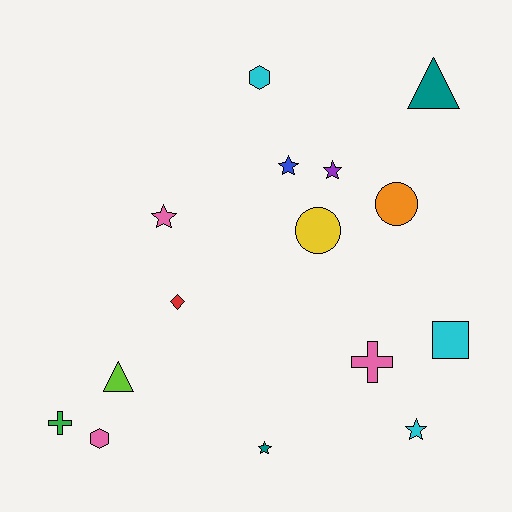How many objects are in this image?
There are 15 objects.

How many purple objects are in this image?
There is 1 purple object.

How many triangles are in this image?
There are 2 triangles.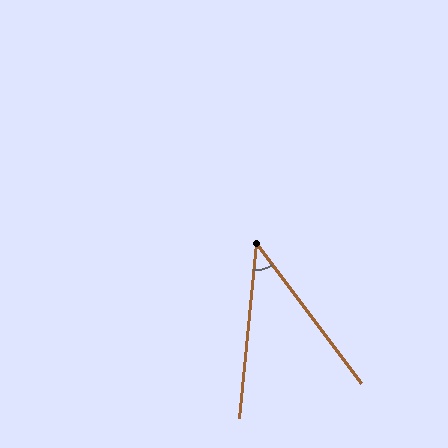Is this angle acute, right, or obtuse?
It is acute.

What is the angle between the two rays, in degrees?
Approximately 43 degrees.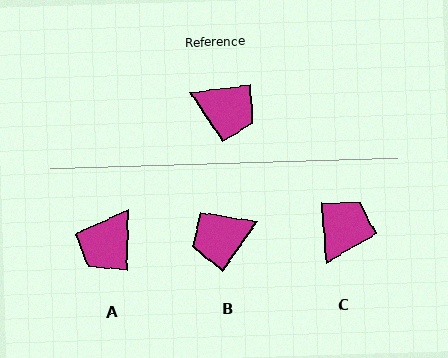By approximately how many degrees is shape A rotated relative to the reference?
Approximately 99 degrees clockwise.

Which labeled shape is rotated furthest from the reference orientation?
B, about 133 degrees away.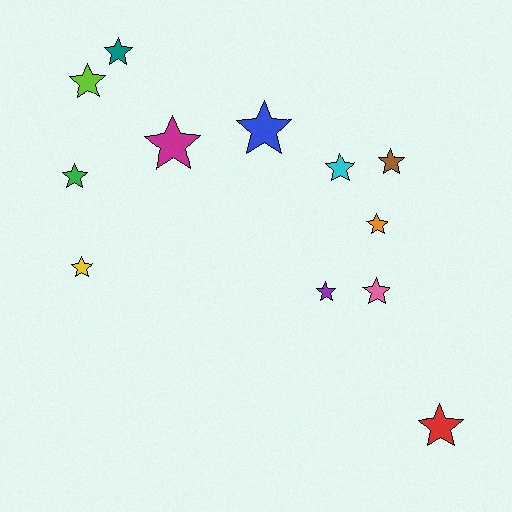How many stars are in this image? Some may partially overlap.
There are 12 stars.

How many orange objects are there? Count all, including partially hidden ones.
There is 1 orange object.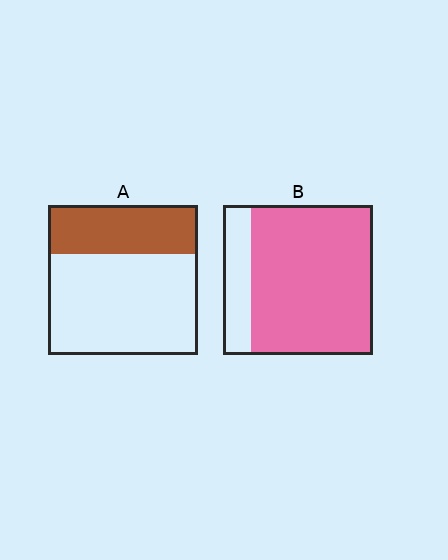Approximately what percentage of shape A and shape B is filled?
A is approximately 35% and B is approximately 80%.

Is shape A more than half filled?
No.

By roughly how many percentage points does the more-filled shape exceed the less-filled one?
By roughly 50 percentage points (B over A).